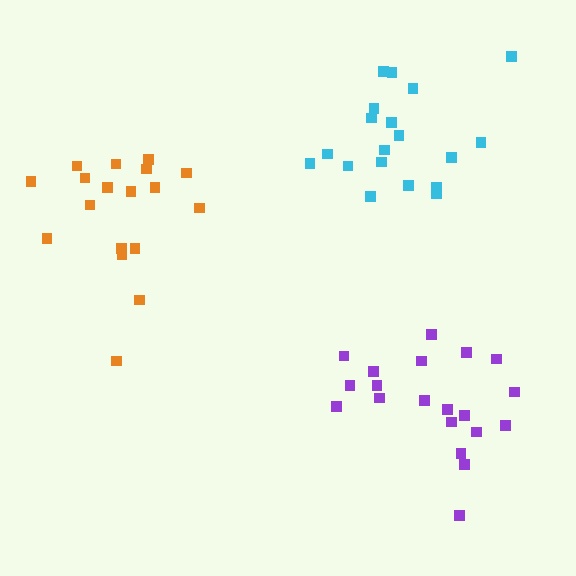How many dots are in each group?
Group 1: 20 dots, Group 2: 18 dots, Group 3: 19 dots (57 total).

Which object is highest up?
The cyan cluster is topmost.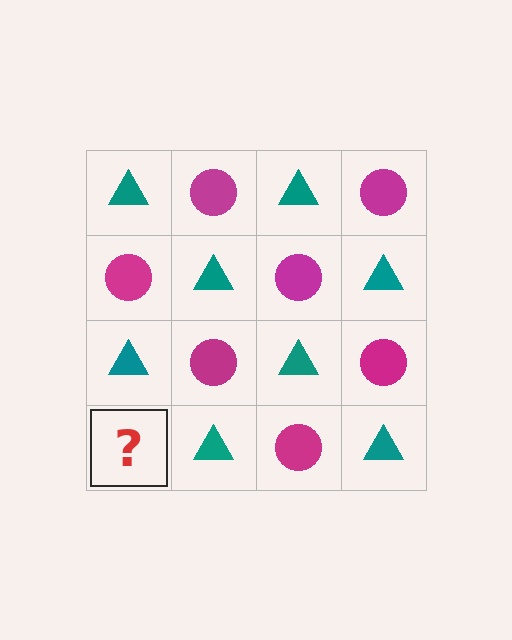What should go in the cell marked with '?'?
The missing cell should contain a magenta circle.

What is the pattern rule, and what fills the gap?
The rule is that it alternates teal triangle and magenta circle in a checkerboard pattern. The gap should be filled with a magenta circle.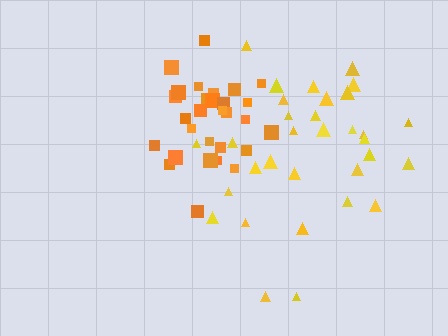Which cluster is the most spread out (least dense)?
Yellow.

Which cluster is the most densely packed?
Orange.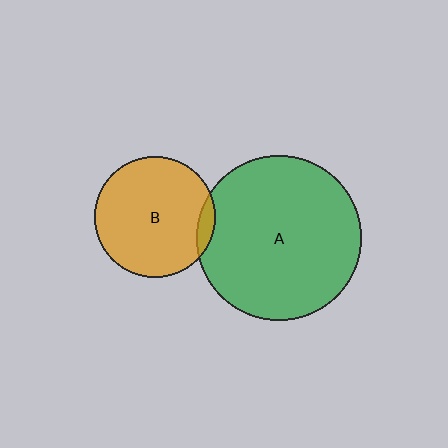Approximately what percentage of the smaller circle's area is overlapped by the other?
Approximately 5%.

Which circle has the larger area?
Circle A (green).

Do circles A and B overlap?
Yes.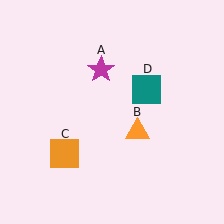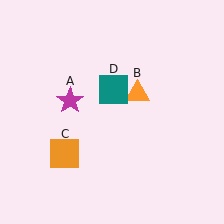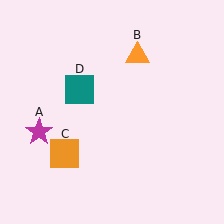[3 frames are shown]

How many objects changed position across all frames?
3 objects changed position: magenta star (object A), orange triangle (object B), teal square (object D).